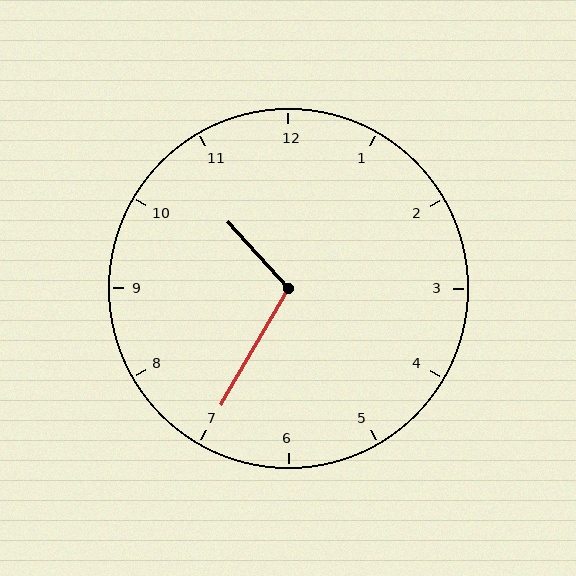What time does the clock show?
10:35.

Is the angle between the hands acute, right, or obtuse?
It is obtuse.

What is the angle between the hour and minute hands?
Approximately 108 degrees.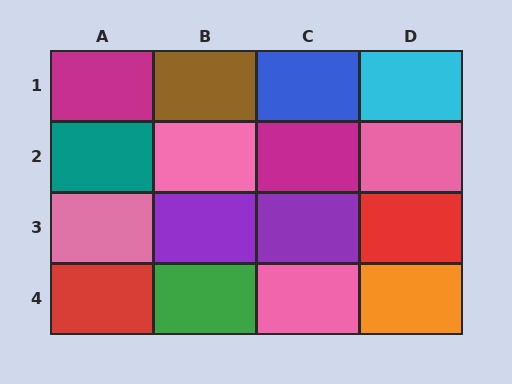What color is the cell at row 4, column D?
Orange.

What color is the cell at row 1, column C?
Blue.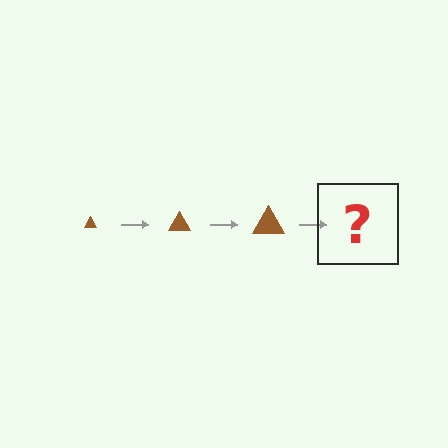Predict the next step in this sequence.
The next step is a brown triangle, larger than the previous one.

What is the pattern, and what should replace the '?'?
The pattern is that the triangle gets progressively larger each step. The '?' should be a brown triangle, larger than the previous one.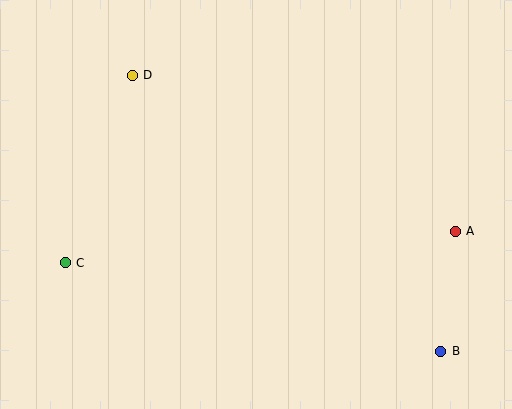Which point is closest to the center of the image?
Point D at (132, 75) is closest to the center.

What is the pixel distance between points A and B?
The distance between A and B is 121 pixels.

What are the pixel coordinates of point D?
Point D is at (132, 75).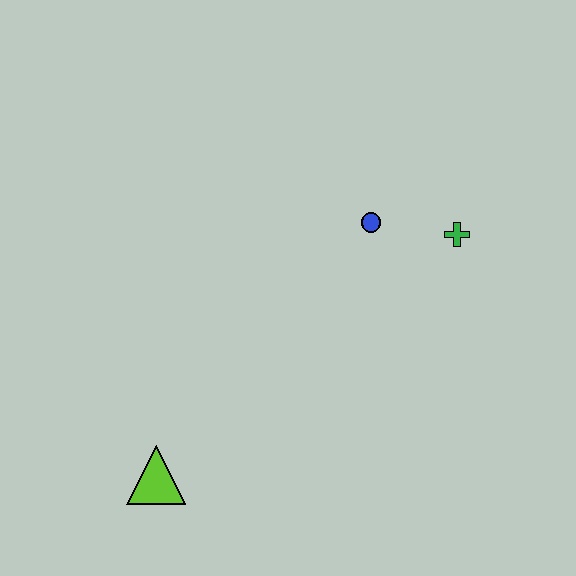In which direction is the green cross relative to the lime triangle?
The green cross is to the right of the lime triangle.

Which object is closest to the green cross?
The blue circle is closest to the green cross.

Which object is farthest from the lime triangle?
The green cross is farthest from the lime triangle.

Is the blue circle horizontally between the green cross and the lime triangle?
Yes